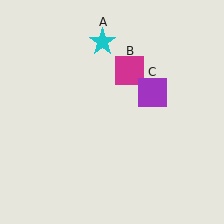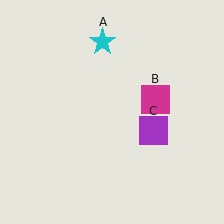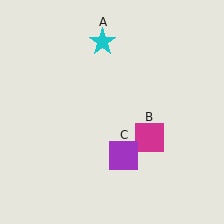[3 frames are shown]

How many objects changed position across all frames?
2 objects changed position: magenta square (object B), purple square (object C).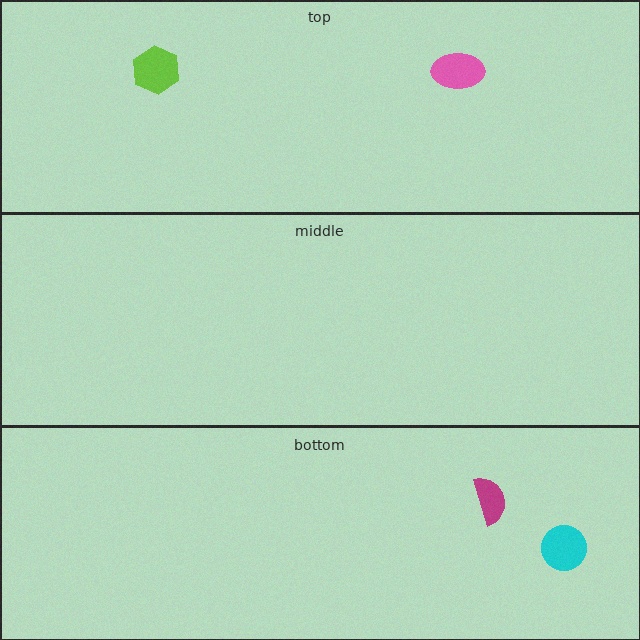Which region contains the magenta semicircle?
The bottom region.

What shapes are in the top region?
The lime hexagon, the pink ellipse.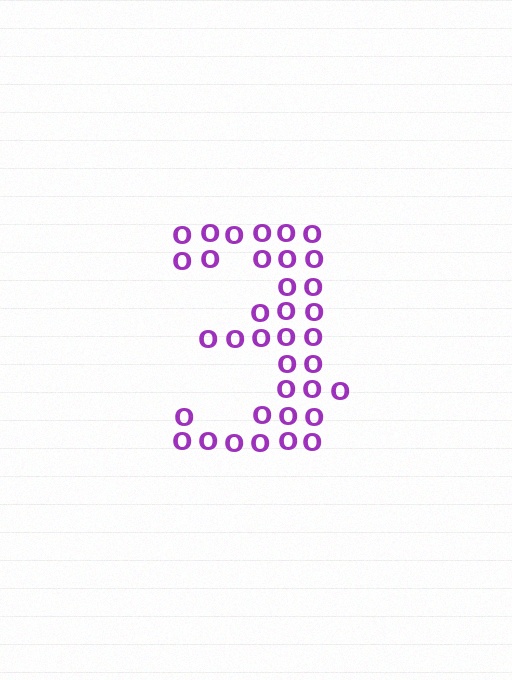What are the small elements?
The small elements are letter O's.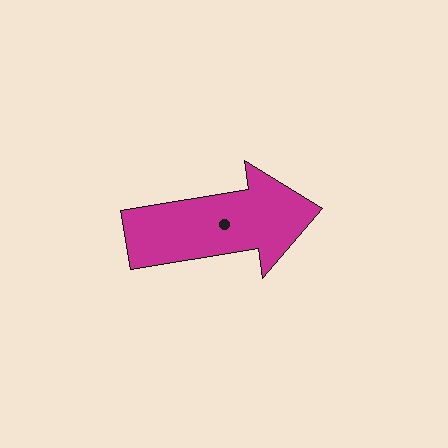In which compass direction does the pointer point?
East.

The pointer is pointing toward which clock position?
Roughly 3 o'clock.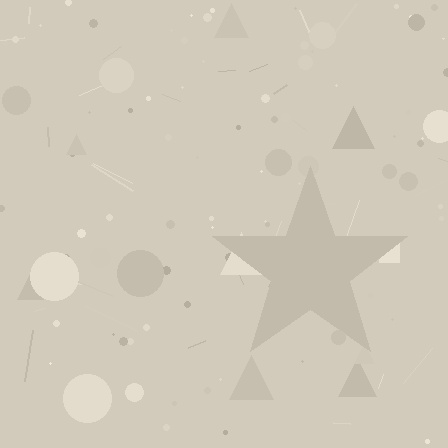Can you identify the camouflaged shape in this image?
The camouflaged shape is a star.